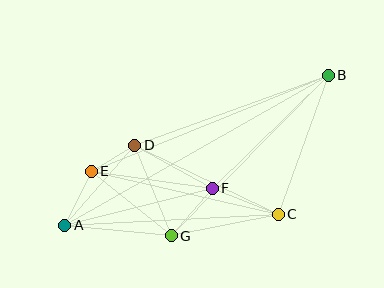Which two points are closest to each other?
Points D and E are closest to each other.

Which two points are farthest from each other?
Points A and B are farthest from each other.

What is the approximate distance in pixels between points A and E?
The distance between A and E is approximately 60 pixels.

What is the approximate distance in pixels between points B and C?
The distance between B and C is approximately 148 pixels.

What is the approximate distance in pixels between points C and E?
The distance between C and E is approximately 192 pixels.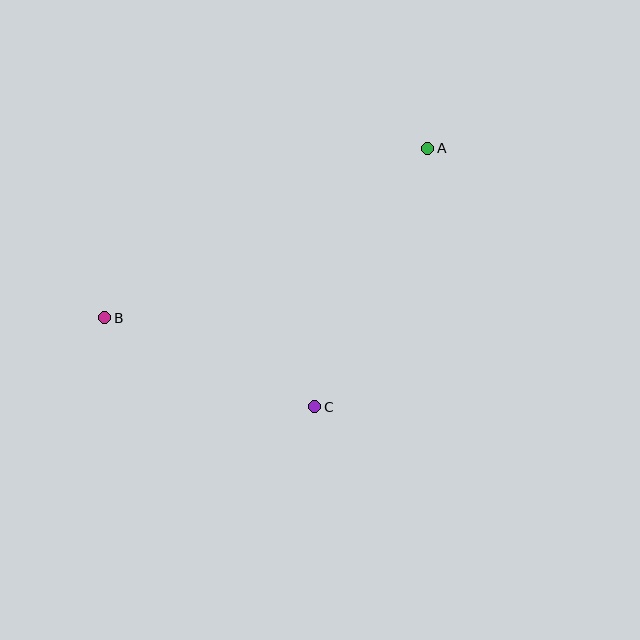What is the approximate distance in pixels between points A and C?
The distance between A and C is approximately 282 pixels.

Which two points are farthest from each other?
Points A and B are farthest from each other.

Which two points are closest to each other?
Points B and C are closest to each other.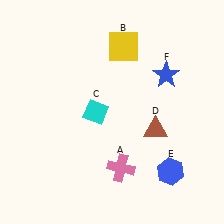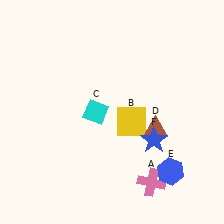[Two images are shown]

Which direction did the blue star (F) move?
The blue star (F) moved down.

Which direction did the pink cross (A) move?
The pink cross (A) moved right.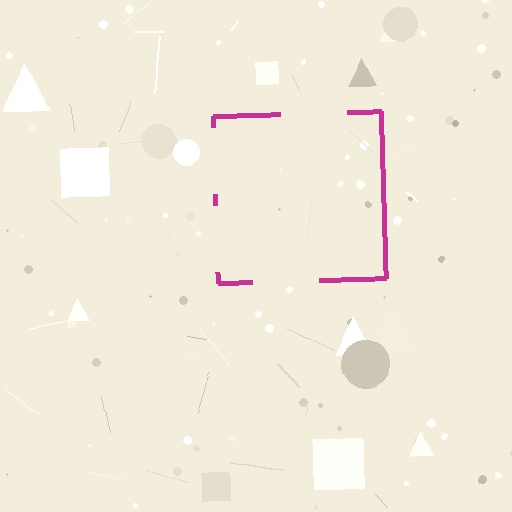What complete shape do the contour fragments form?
The contour fragments form a square.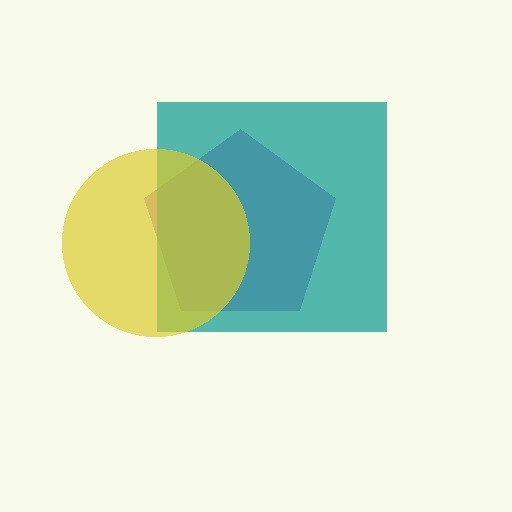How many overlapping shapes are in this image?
There are 3 overlapping shapes in the image.